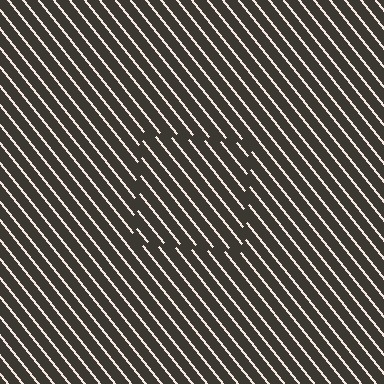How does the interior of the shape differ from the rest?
The interior of the shape contains the same grating, shifted by half a period — the contour is defined by the phase discontinuity where line-ends from the inner and outer gratings abut.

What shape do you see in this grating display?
An illusory square. The interior of the shape contains the same grating, shifted by half a period — the contour is defined by the phase discontinuity where line-ends from the inner and outer gratings abut.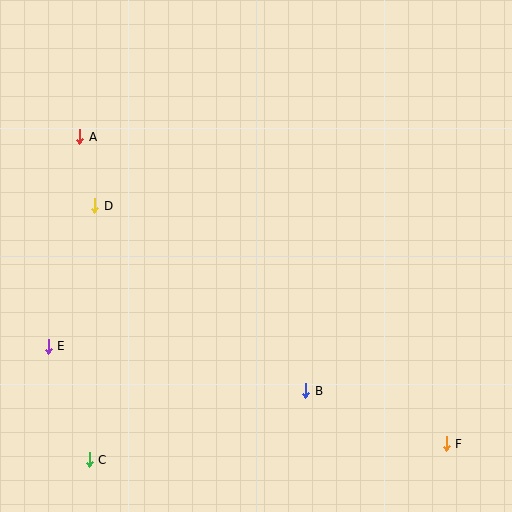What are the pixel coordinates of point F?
Point F is at (446, 444).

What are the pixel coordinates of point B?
Point B is at (306, 391).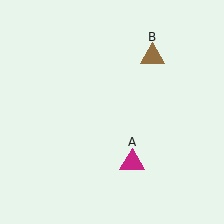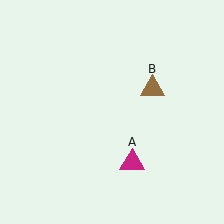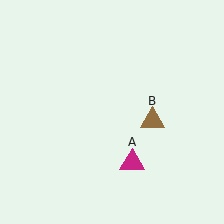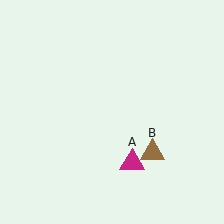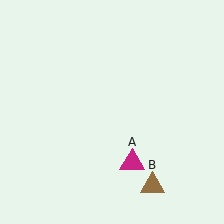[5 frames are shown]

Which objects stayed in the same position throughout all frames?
Magenta triangle (object A) remained stationary.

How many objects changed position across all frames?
1 object changed position: brown triangle (object B).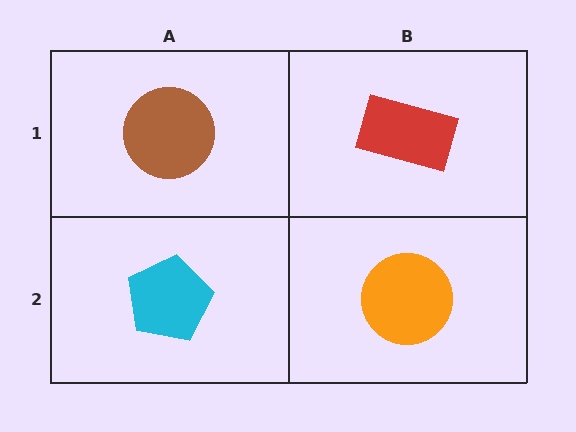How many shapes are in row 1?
2 shapes.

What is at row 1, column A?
A brown circle.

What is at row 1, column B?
A red rectangle.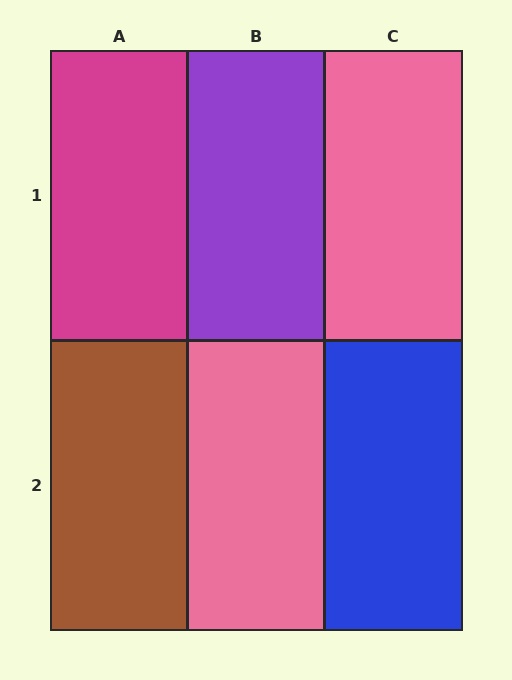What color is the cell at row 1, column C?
Pink.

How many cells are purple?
1 cell is purple.